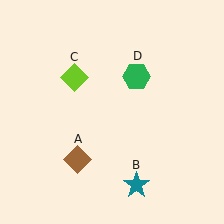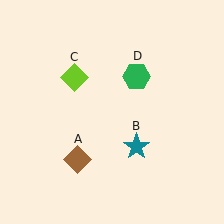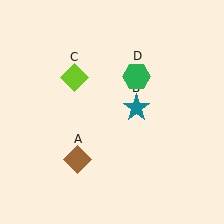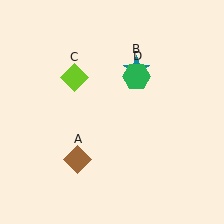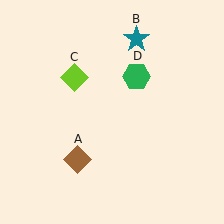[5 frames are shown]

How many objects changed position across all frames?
1 object changed position: teal star (object B).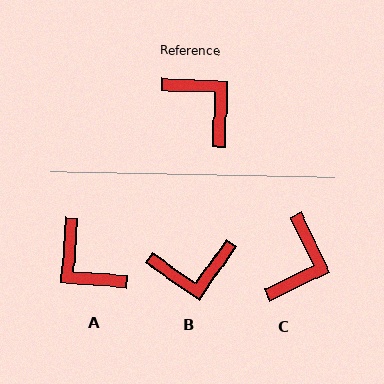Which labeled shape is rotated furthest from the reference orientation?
A, about 178 degrees away.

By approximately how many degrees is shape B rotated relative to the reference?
Approximately 122 degrees clockwise.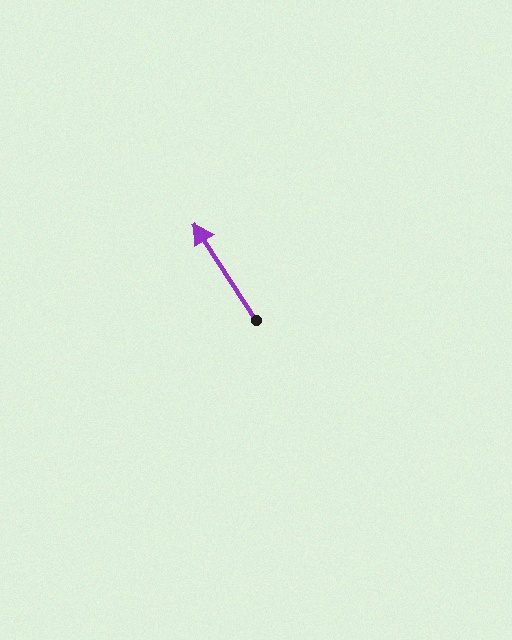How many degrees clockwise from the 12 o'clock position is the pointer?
Approximately 327 degrees.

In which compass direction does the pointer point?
Northwest.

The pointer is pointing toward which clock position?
Roughly 11 o'clock.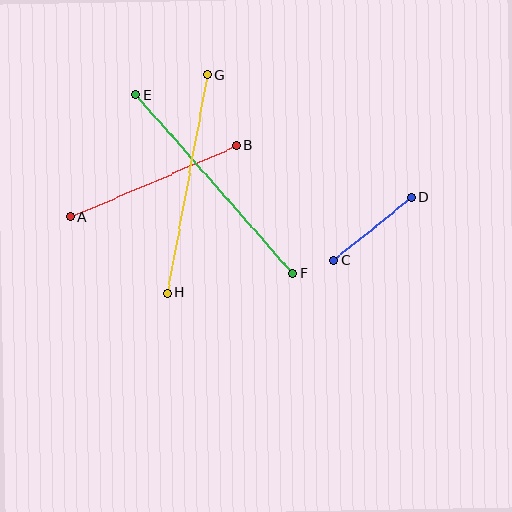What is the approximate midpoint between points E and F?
The midpoint is at approximately (214, 184) pixels.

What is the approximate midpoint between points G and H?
The midpoint is at approximately (187, 184) pixels.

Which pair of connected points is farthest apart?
Points E and F are farthest apart.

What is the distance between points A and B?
The distance is approximately 180 pixels.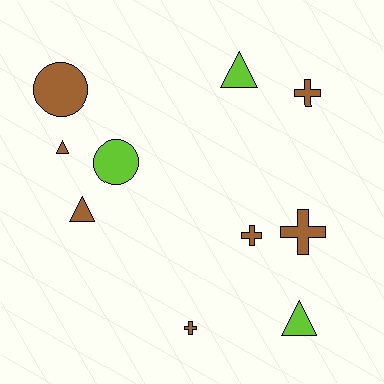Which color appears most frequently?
Brown, with 7 objects.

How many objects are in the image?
There are 10 objects.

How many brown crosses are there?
There are 4 brown crosses.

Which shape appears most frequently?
Triangle, with 4 objects.